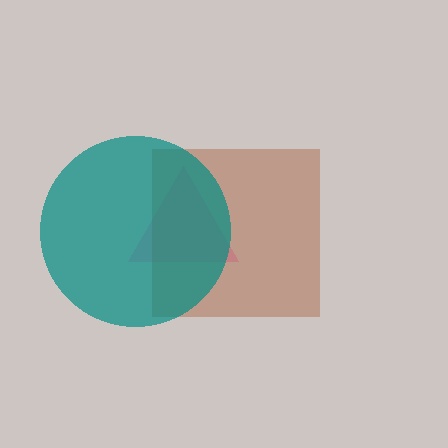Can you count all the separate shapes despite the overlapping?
Yes, there are 3 separate shapes.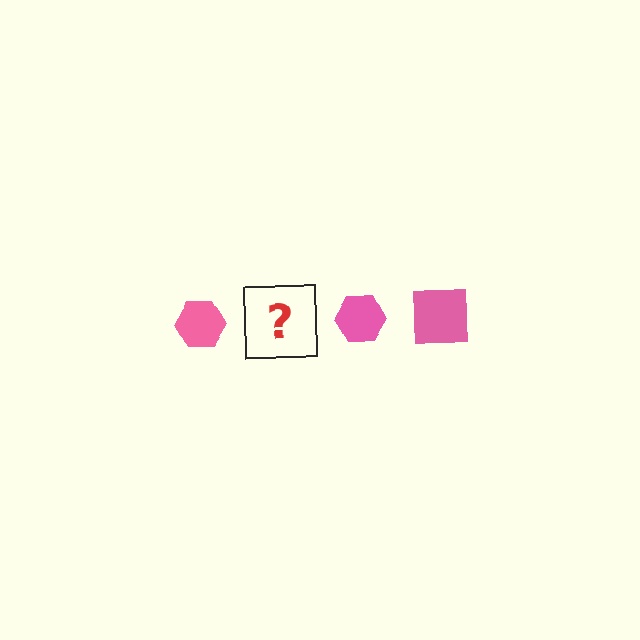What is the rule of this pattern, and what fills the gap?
The rule is that the pattern cycles through hexagon, square shapes in pink. The gap should be filled with a pink square.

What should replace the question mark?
The question mark should be replaced with a pink square.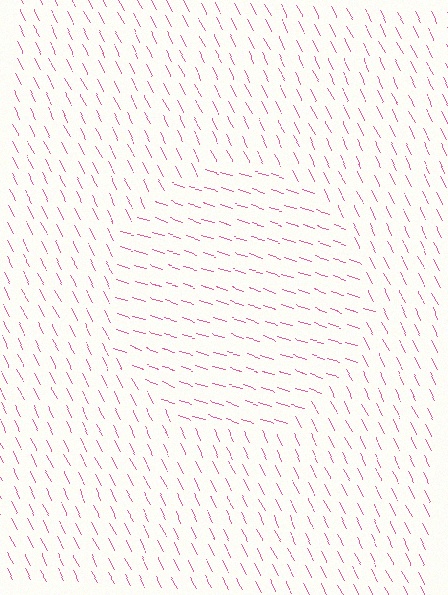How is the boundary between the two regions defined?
The boundary is defined purely by a change in line orientation (approximately 45 degrees difference). All lines are the same color and thickness.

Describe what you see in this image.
The image is filled with small pink line segments. A circle region in the image has lines oriented differently from the surrounding lines, creating a visible texture boundary.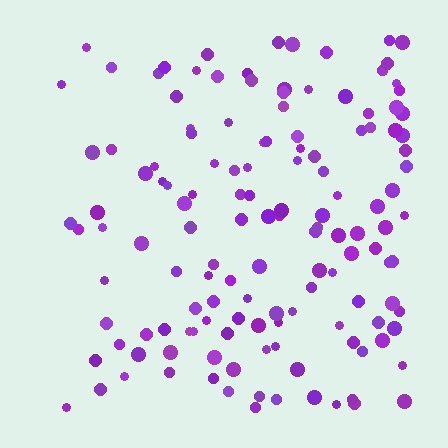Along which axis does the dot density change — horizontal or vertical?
Horizontal.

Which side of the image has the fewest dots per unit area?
The left.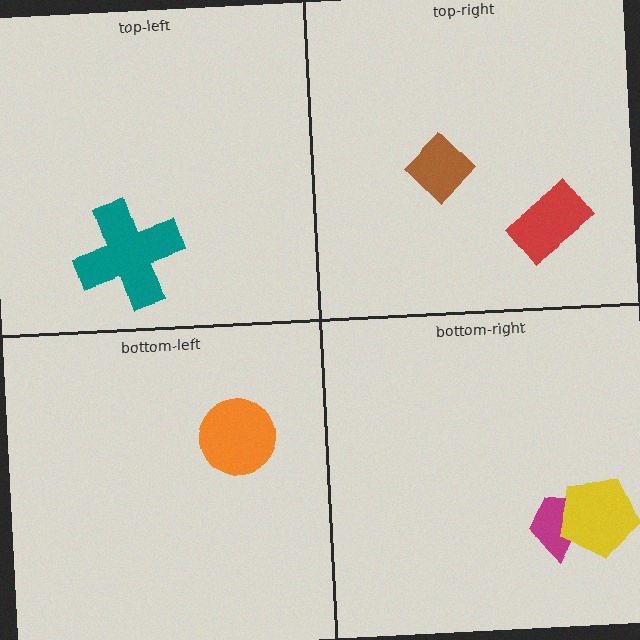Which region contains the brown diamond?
The top-right region.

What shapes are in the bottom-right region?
The magenta trapezoid, the yellow pentagon.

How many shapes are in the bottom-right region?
2.